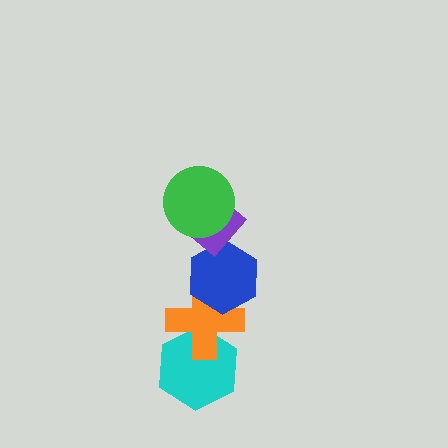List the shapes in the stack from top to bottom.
From top to bottom: the green circle, the purple diamond, the blue hexagon, the orange cross, the cyan hexagon.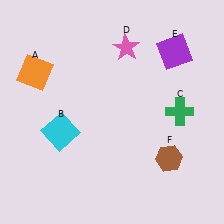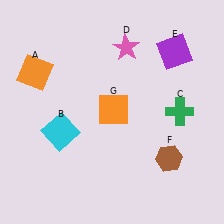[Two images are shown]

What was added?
An orange square (G) was added in Image 2.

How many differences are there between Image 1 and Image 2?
There is 1 difference between the two images.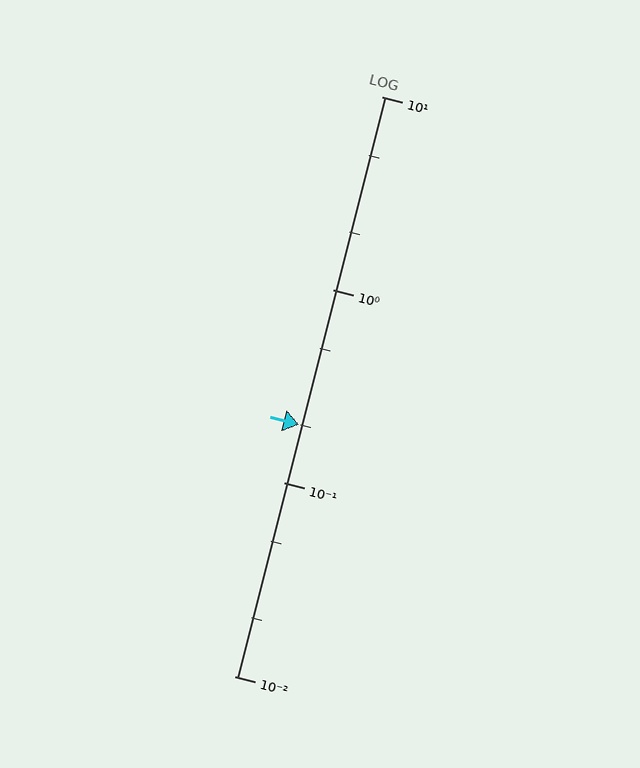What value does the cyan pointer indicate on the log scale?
The pointer indicates approximately 0.2.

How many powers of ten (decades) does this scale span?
The scale spans 3 decades, from 0.01 to 10.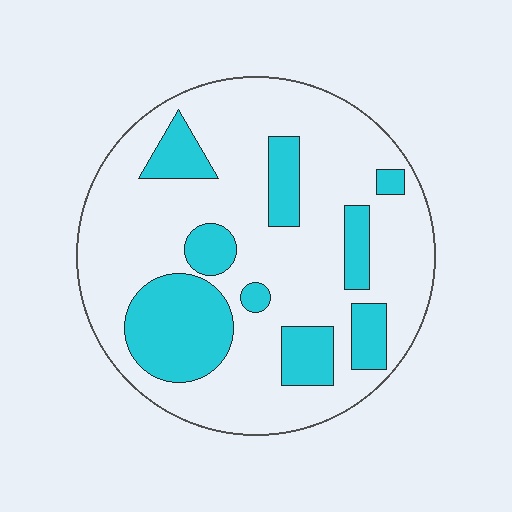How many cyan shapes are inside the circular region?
9.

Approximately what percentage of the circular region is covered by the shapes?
Approximately 25%.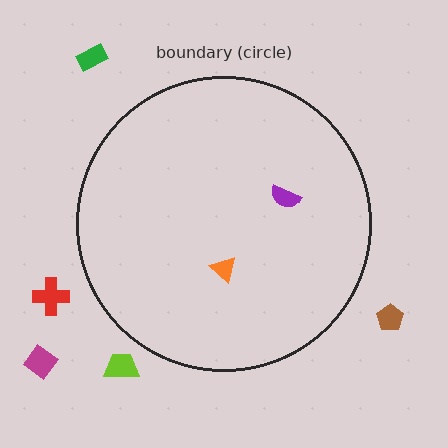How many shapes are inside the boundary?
2 inside, 5 outside.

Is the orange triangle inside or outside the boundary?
Inside.